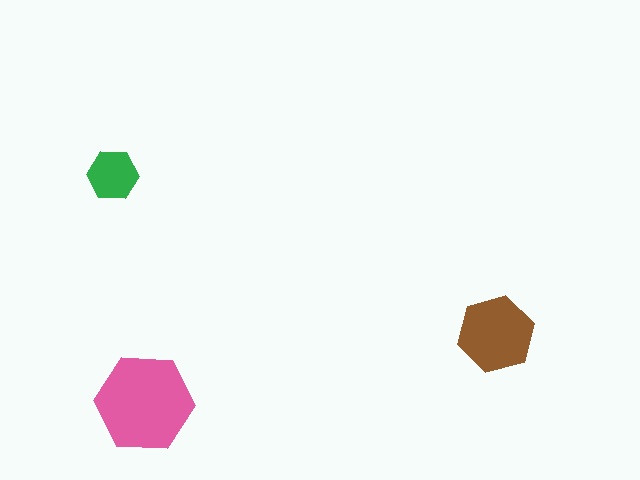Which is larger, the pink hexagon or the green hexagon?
The pink one.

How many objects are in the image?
There are 3 objects in the image.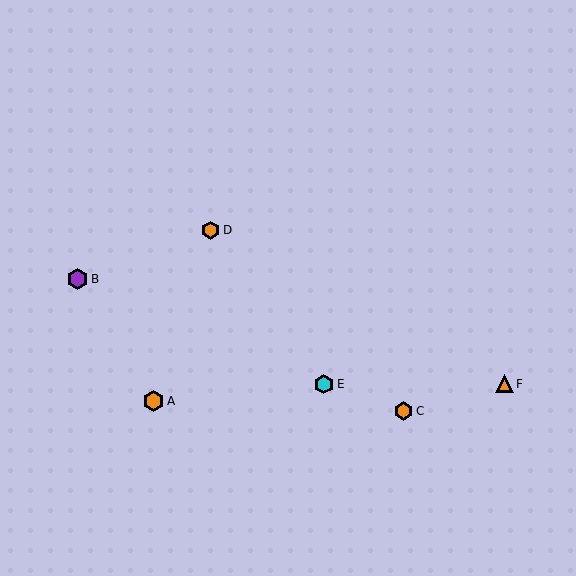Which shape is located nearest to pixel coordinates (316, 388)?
The cyan hexagon (labeled E) at (324, 384) is nearest to that location.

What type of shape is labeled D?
Shape D is an orange hexagon.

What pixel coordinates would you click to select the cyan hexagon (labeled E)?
Click at (324, 384) to select the cyan hexagon E.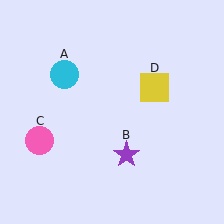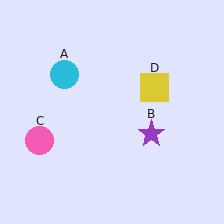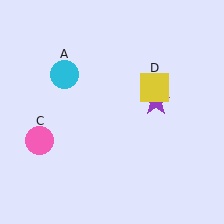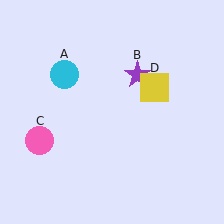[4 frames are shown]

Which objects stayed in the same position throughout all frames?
Cyan circle (object A) and pink circle (object C) and yellow square (object D) remained stationary.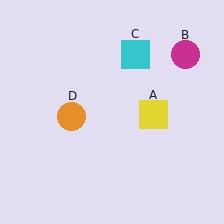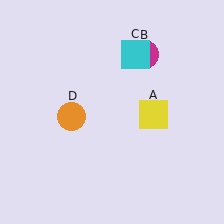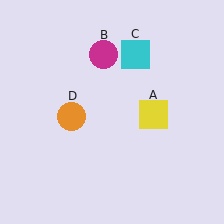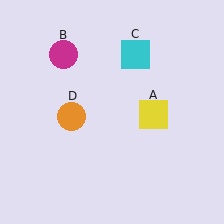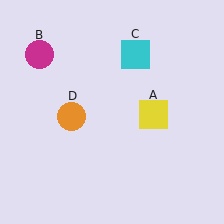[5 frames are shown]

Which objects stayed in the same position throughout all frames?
Yellow square (object A) and cyan square (object C) and orange circle (object D) remained stationary.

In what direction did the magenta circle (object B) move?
The magenta circle (object B) moved left.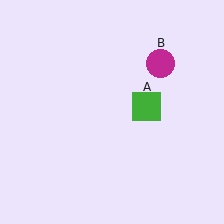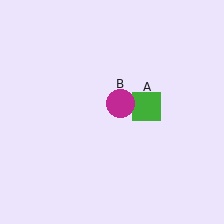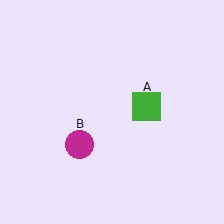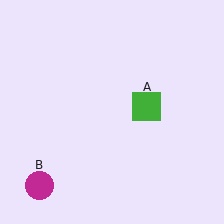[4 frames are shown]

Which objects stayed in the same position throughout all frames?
Green square (object A) remained stationary.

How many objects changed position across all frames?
1 object changed position: magenta circle (object B).